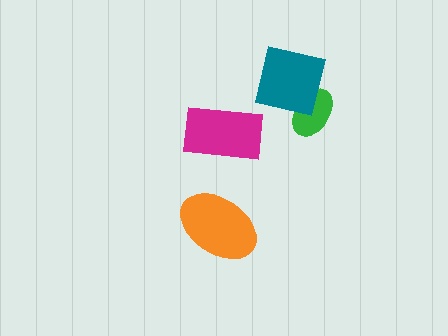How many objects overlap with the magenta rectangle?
0 objects overlap with the magenta rectangle.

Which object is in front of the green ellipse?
The teal square is in front of the green ellipse.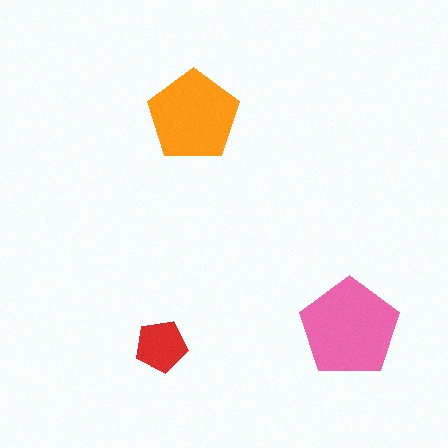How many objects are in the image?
There are 3 objects in the image.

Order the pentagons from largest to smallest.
the pink one, the orange one, the red one.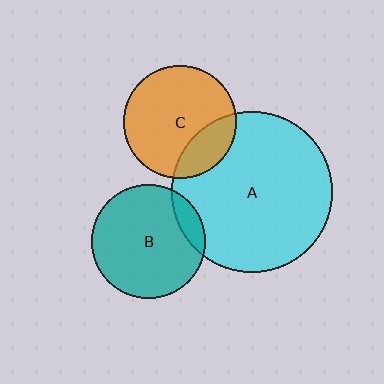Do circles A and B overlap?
Yes.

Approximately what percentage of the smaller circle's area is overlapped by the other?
Approximately 10%.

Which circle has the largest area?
Circle A (cyan).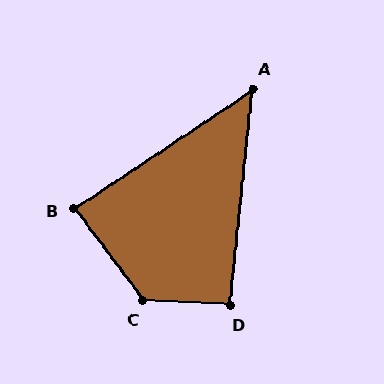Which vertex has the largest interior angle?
C, at approximately 130 degrees.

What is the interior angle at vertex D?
Approximately 93 degrees (approximately right).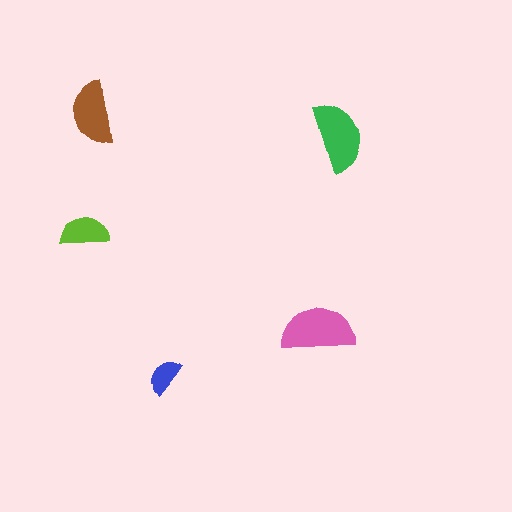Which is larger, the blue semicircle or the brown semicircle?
The brown one.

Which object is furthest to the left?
The lime semicircle is leftmost.